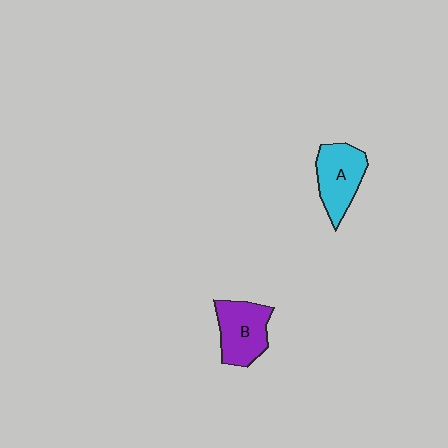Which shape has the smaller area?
Shape A (cyan).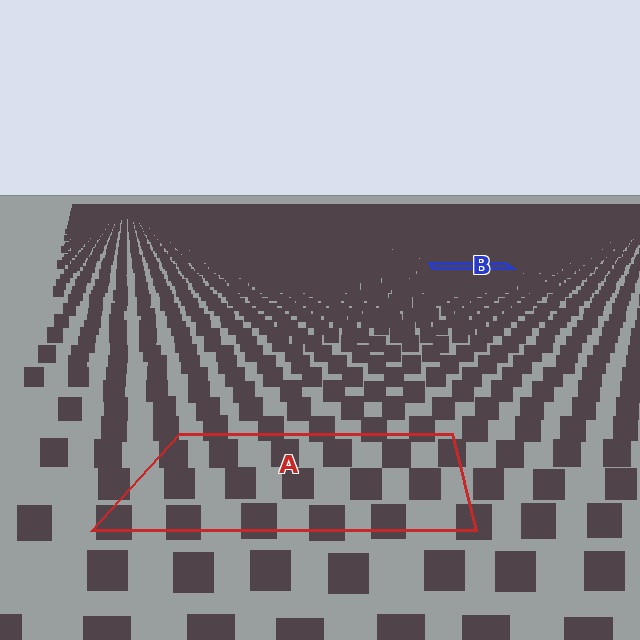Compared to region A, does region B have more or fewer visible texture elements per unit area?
Region B has more texture elements per unit area — they are packed more densely because it is farther away.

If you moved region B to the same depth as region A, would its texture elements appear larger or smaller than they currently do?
They would appear larger. At a closer depth, the same texture elements are projected at a bigger on-screen size.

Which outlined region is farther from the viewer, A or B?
Region B is farther from the viewer — the texture elements inside it appear smaller and more densely packed.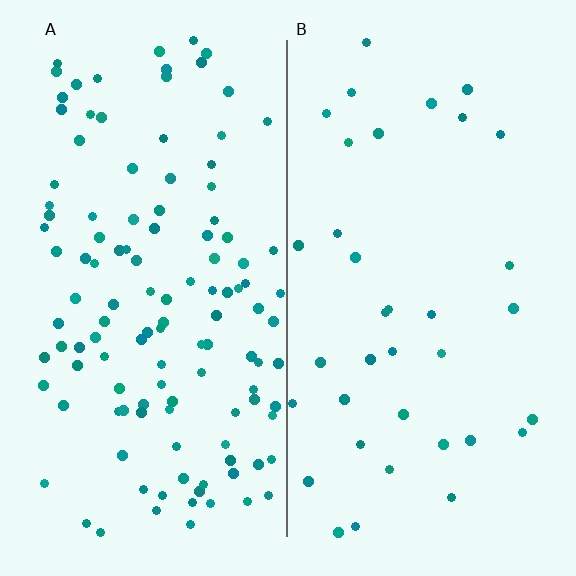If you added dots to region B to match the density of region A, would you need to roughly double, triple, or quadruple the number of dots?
Approximately triple.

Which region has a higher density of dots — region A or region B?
A (the left).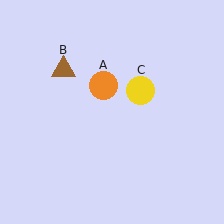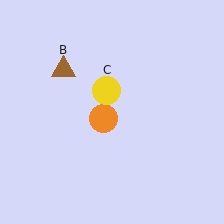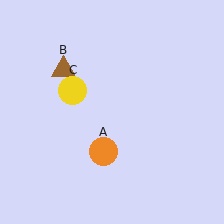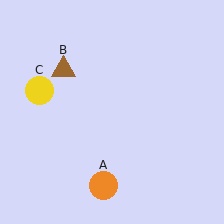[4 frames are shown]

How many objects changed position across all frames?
2 objects changed position: orange circle (object A), yellow circle (object C).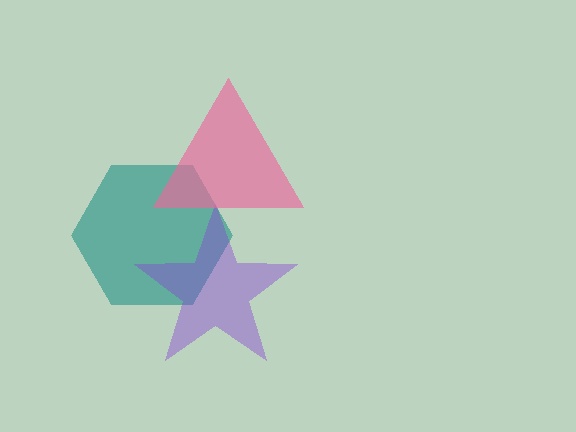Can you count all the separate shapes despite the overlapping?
Yes, there are 3 separate shapes.